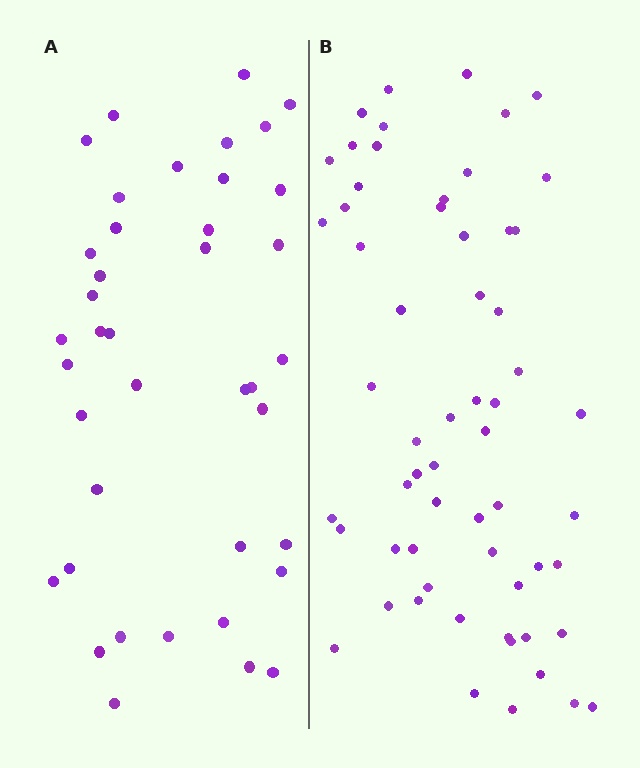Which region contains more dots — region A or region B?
Region B (the right region) has more dots.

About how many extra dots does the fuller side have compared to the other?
Region B has approximately 20 more dots than region A.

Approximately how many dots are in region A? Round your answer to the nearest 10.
About 40 dots.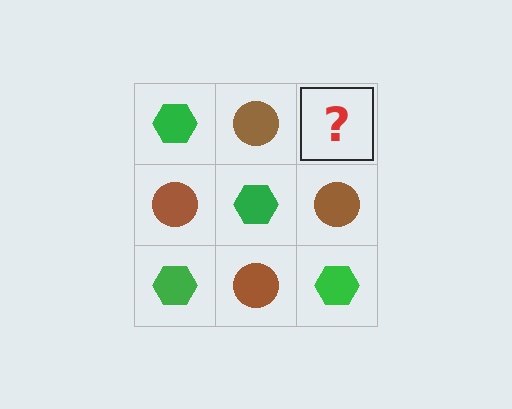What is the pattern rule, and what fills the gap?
The rule is that it alternates green hexagon and brown circle in a checkerboard pattern. The gap should be filled with a green hexagon.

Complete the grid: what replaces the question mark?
The question mark should be replaced with a green hexagon.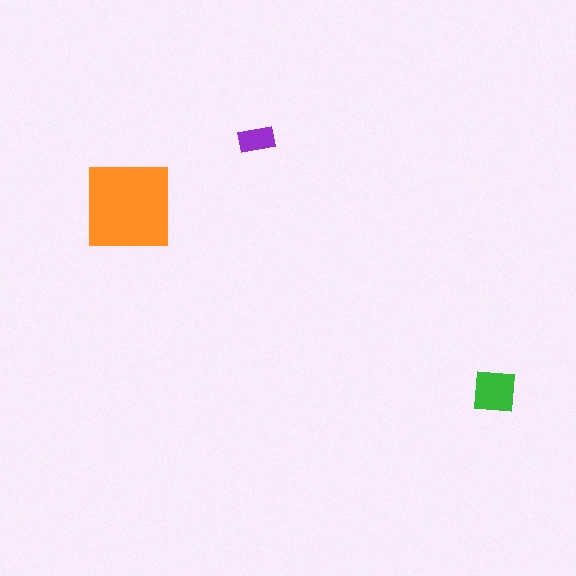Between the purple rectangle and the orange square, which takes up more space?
The orange square.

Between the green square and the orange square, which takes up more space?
The orange square.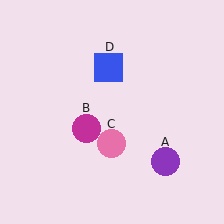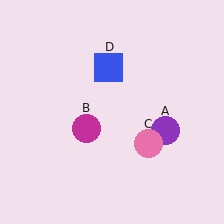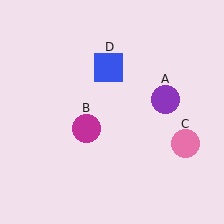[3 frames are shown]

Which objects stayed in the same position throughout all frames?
Magenta circle (object B) and blue square (object D) remained stationary.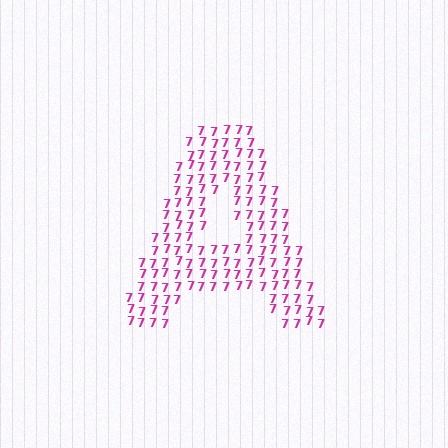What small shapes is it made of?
It is made of small digit 7's.